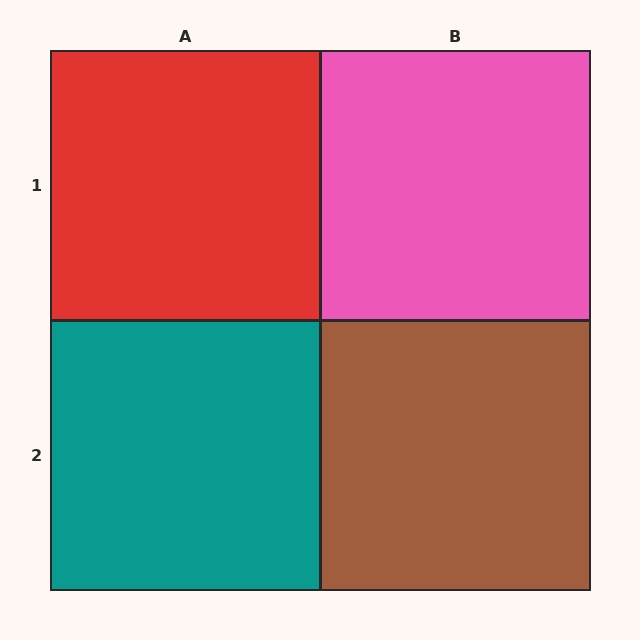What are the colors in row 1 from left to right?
Red, pink.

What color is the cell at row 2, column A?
Teal.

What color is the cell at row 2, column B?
Brown.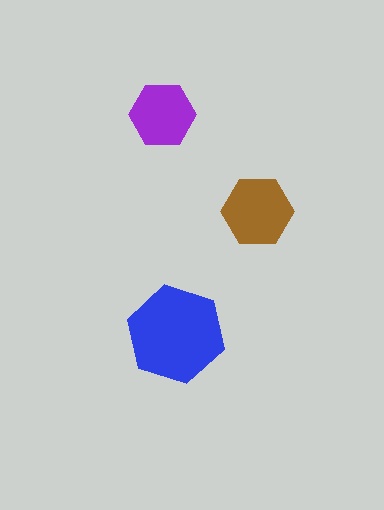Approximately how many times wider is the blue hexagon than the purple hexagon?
About 1.5 times wider.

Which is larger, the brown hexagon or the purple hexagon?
The brown one.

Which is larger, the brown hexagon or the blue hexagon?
The blue one.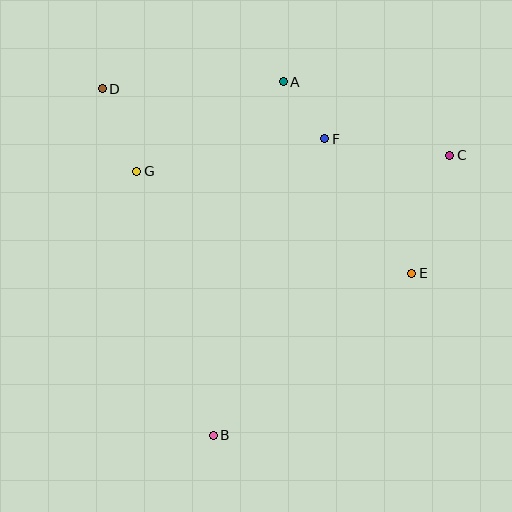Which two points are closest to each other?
Points A and F are closest to each other.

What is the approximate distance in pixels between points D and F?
The distance between D and F is approximately 228 pixels.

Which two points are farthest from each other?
Points B and C are farthest from each other.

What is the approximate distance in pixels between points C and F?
The distance between C and F is approximately 126 pixels.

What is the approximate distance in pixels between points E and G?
The distance between E and G is approximately 293 pixels.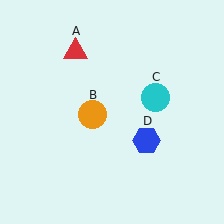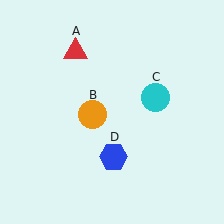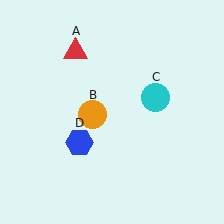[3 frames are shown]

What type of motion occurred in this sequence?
The blue hexagon (object D) rotated clockwise around the center of the scene.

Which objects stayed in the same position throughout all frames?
Red triangle (object A) and orange circle (object B) and cyan circle (object C) remained stationary.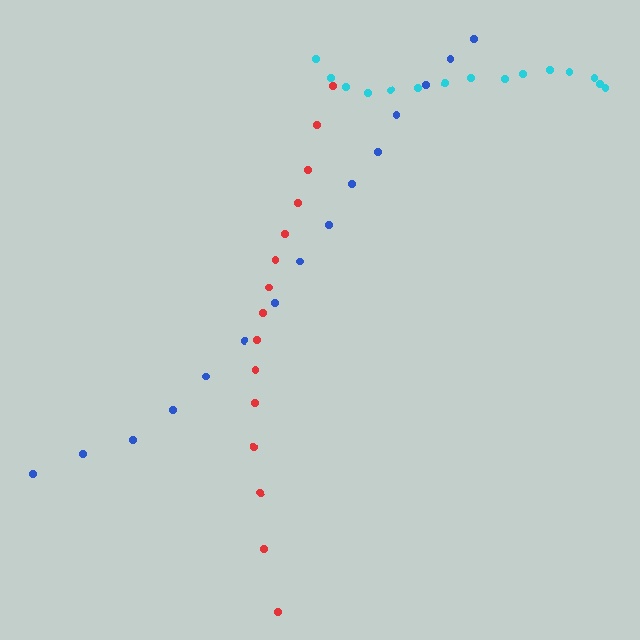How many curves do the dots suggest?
There are 3 distinct paths.